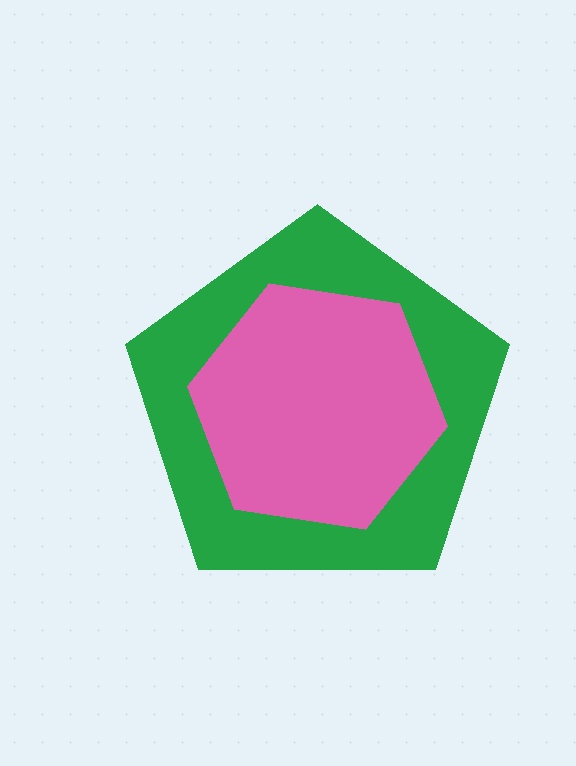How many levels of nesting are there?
2.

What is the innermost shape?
The pink hexagon.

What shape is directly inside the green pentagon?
The pink hexagon.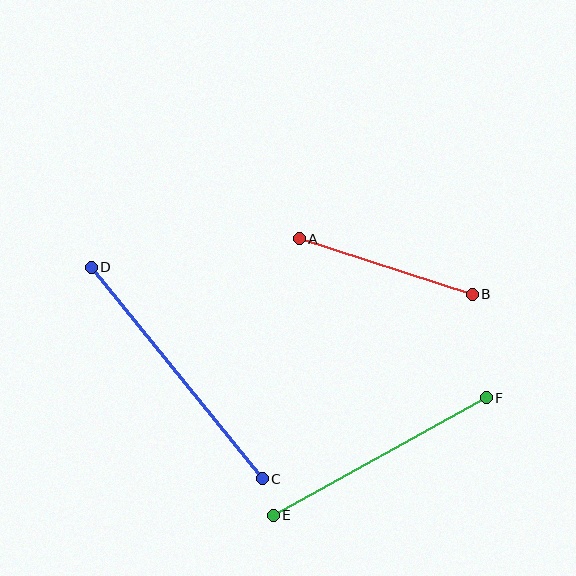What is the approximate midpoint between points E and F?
The midpoint is at approximately (380, 457) pixels.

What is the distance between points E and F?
The distance is approximately 243 pixels.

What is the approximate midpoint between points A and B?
The midpoint is at approximately (386, 267) pixels.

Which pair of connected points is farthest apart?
Points C and D are farthest apart.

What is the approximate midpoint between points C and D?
The midpoint is at approximately (177, 373) pixels.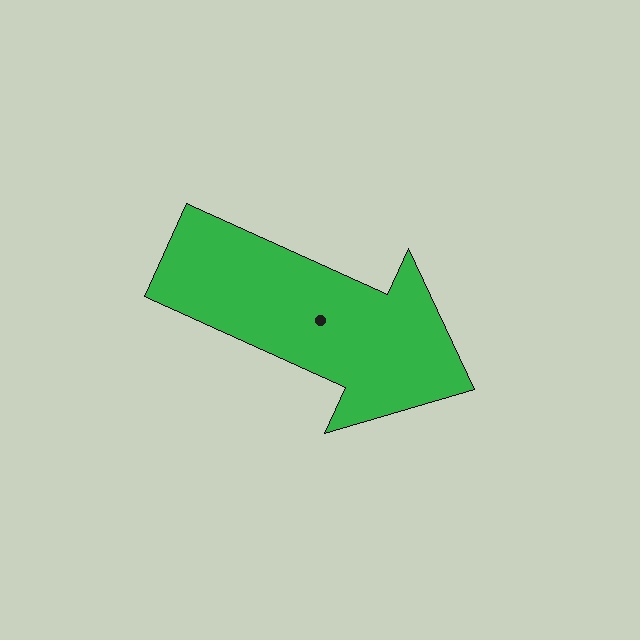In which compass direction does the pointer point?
Southeast.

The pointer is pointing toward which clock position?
Roughly 4 o'clock.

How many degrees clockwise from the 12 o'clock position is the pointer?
Approximately 114 degrees.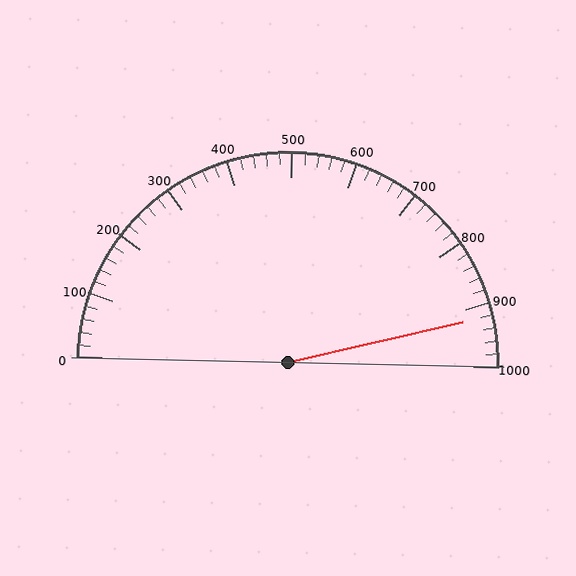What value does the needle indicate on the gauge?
The needle indicates approximately 920.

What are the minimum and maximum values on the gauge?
The gauge ranges from 0 to 1000.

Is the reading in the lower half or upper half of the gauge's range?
The reading is in the upper half of the range (0 to 1000).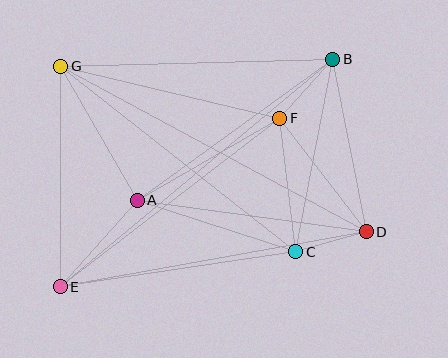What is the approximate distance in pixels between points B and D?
The distance between B and D is approximately 175 pixels.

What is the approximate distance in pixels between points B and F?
The distance between B and F is approximately 80 pixels.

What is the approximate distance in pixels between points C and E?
The distance between C and E is approximately 238 pixels.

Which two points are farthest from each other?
Points B and E are farthest from each other.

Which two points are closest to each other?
Points C and D are closest to each other.